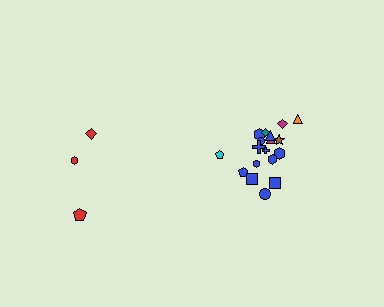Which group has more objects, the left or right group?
The right group.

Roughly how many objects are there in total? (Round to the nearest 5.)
Roughly 20 objects in total.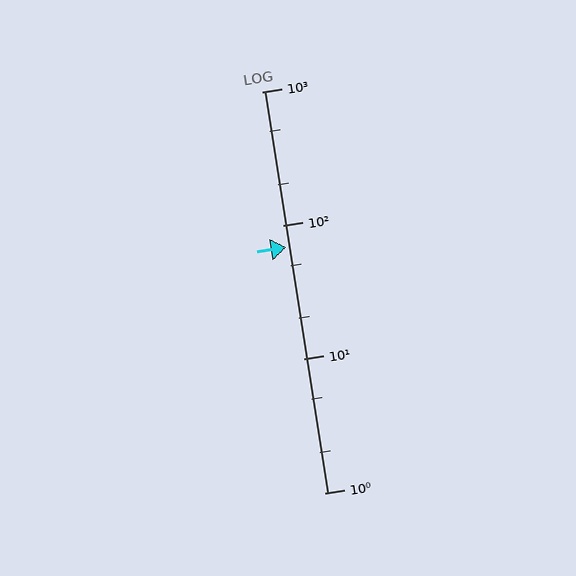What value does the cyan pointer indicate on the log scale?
The pointer indicates approximately 69.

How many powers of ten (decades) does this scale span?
The scale spans 3 decades, from 1 to 1000.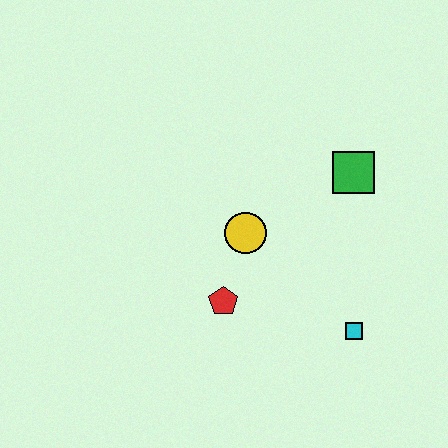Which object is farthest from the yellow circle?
The cyan square is farthest from the yellow circle.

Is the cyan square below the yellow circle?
Yes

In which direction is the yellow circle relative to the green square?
The yellow circle is to the left of the green square.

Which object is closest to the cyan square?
The red pentagon is closest to the cyan square.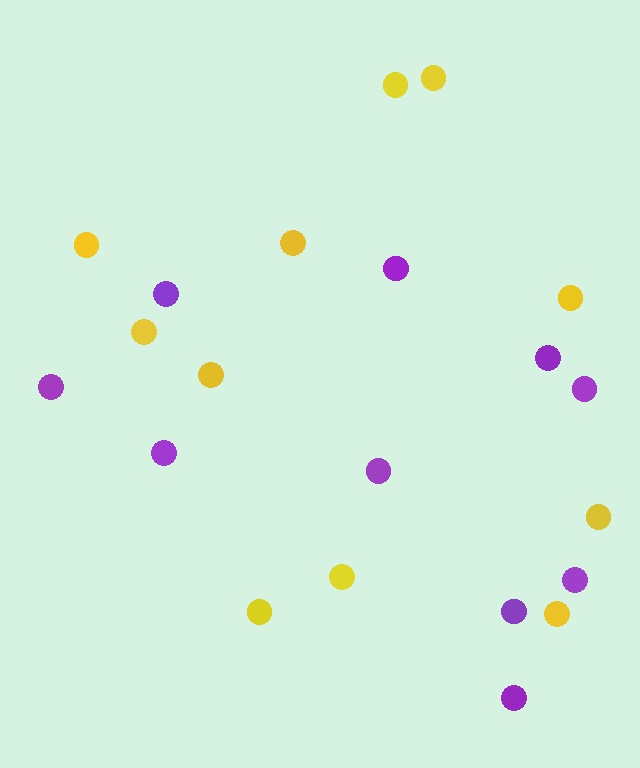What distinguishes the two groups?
There are 2 groups: one group of purple circles (10) and one group of yellow circles (11).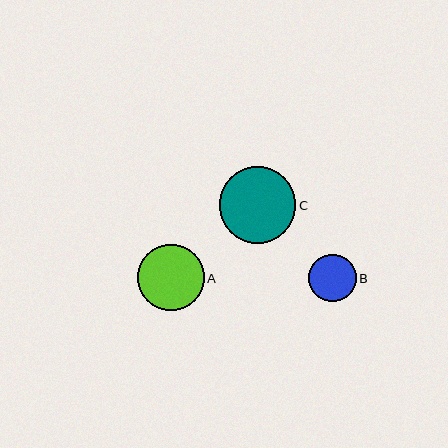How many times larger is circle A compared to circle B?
Circle A is approximately 1.4 times the size of circle B.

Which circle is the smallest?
Circle B is the smallest with a size of approximately 48 pixels.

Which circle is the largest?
Circle C is the largest with a size of approximately 76 pixels.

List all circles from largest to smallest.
From largest to smallest: C, A, B.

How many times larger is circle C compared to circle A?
Circle C is approximately 1.2 times the size of circle A.